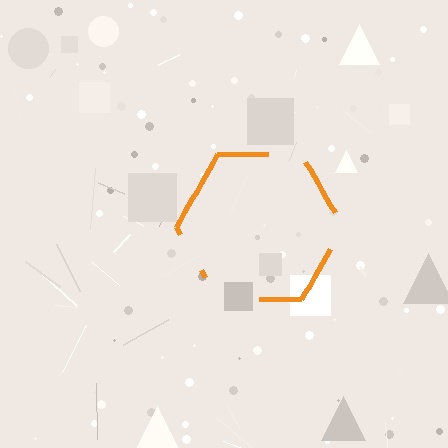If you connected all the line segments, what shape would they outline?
They would outline a hexagon.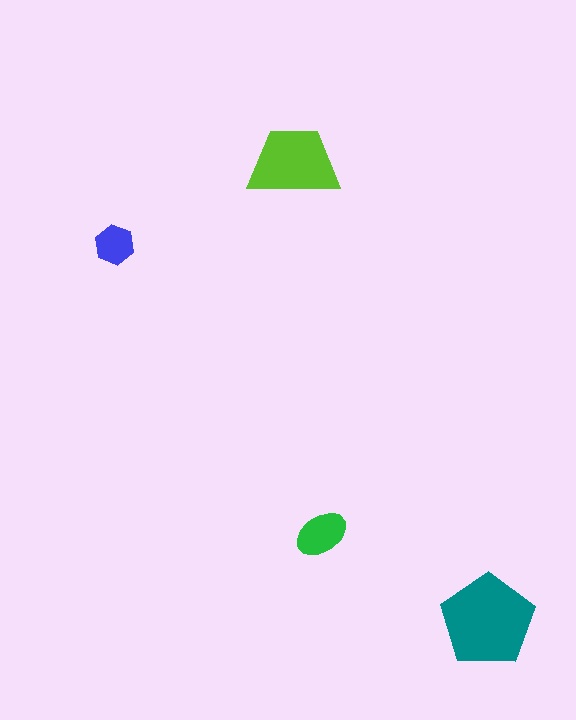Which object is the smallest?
The blue hexagon.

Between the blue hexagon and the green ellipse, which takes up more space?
The green ellipse.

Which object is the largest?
The teal pentagon.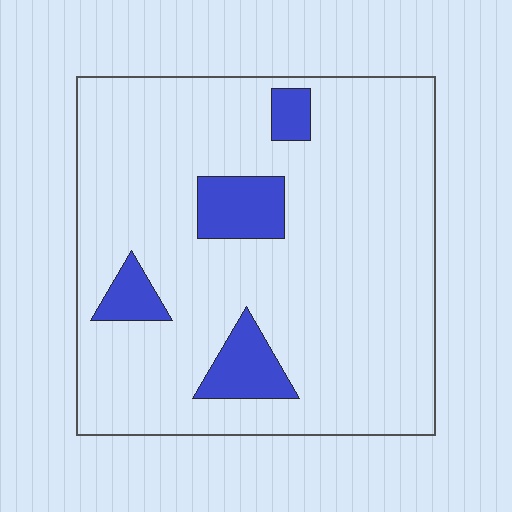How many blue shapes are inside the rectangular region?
4.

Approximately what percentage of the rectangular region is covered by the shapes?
Approximately 10%.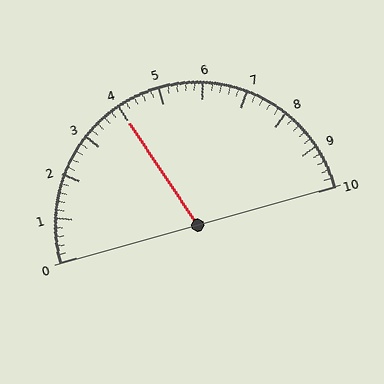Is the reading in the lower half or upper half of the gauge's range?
The reading is in the lower half of the range (0 to 10).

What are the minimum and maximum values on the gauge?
The gauge ranges from 0 to 10.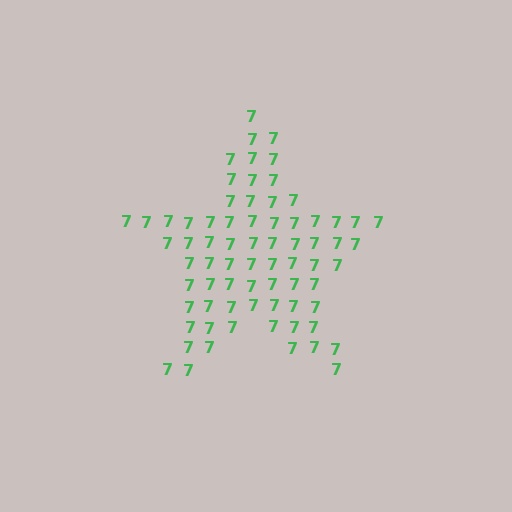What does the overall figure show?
The overall figure shows a star.